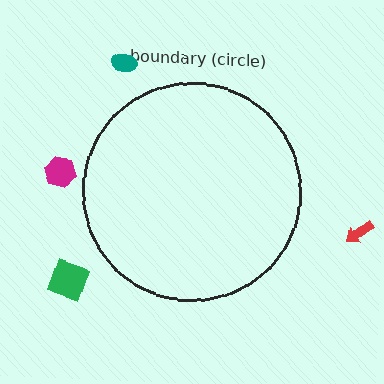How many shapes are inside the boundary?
0 inside, 4 outside.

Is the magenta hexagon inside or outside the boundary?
Outside.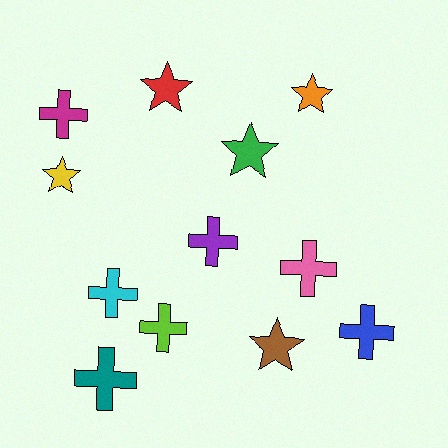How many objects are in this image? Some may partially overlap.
There are 12 objects.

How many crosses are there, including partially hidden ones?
There are 7 crosses.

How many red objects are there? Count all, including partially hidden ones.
There is 1 red object.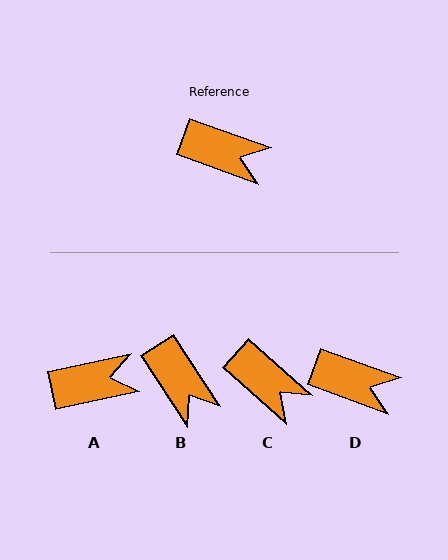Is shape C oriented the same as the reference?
No, it is off by about 22 degrees.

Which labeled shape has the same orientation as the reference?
D.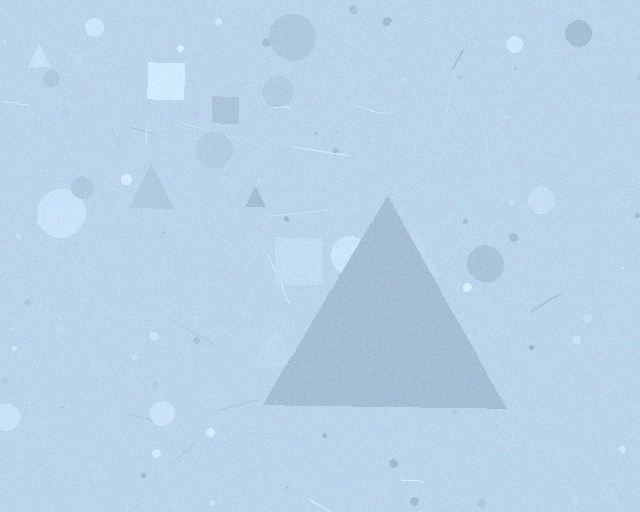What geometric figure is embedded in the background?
A triangle is embedded in the background.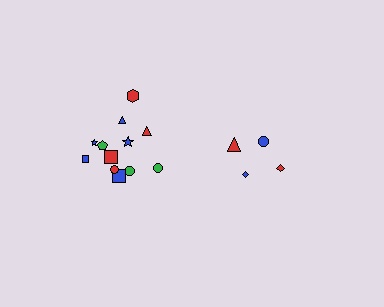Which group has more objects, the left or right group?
The left group.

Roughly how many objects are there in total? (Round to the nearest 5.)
Roughly 15 objects in total.